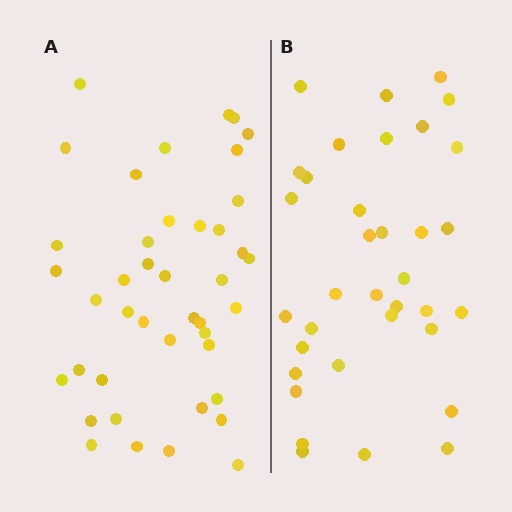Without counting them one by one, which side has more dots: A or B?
Region A (the left region) has more dots.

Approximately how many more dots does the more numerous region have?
Region A has roughly 8 or so more dots than region B.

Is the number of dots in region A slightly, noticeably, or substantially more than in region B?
Region A has only slightly more — the two regions are fairly close. The ratio is roughly 1.2 to 1.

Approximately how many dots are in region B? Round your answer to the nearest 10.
About 40 dots. (The exact count is 35, which rounds to 40.)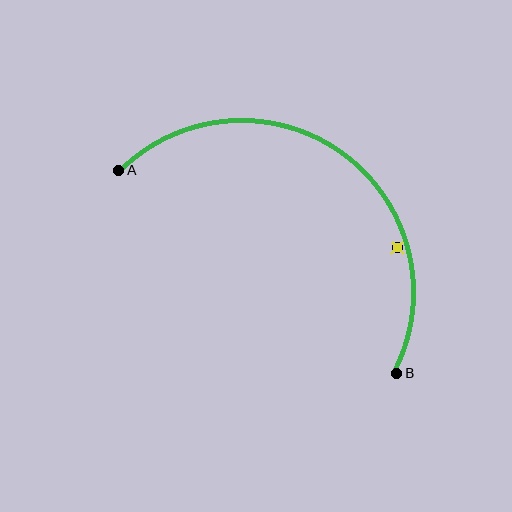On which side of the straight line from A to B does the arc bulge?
The arc bulges above and to the right of the straight line connecting A and B.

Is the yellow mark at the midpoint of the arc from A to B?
No — the yellow mark does not lie on the arc at all. It sits slightly inside the curve.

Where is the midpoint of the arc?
The arc midpoint is the point on the curve farthest from the straight line joining A and B. It sits above and to the right of that line.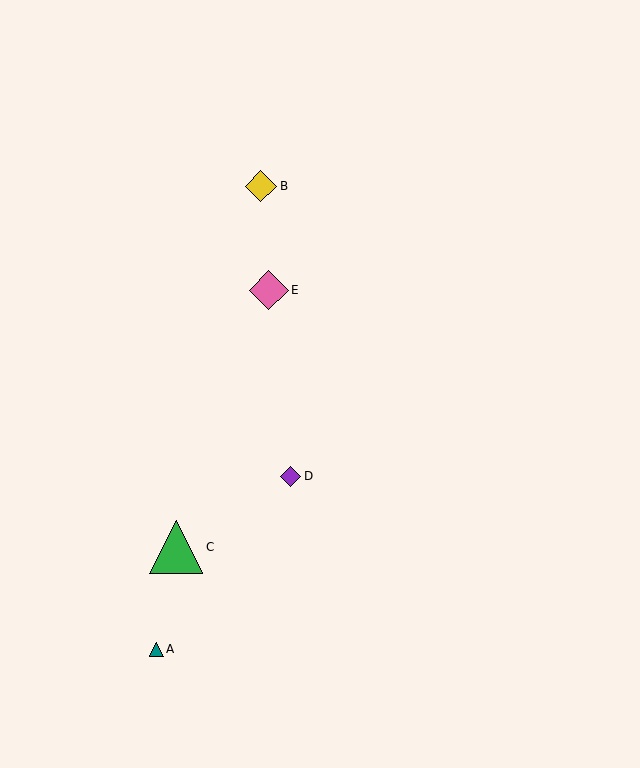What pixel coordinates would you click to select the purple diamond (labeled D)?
Click at (291, 476) to select the purple diamond D.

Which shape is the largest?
The green triangle (labeled C) is the largest.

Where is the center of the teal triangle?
The center of the teal triangle is at (156, 649).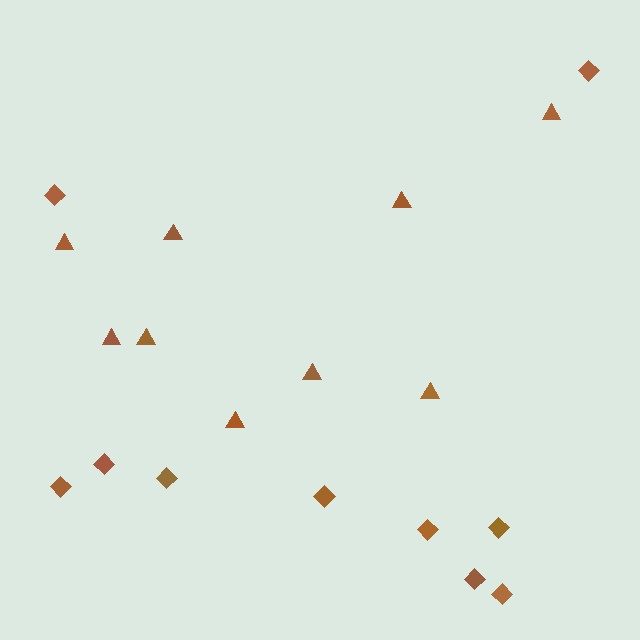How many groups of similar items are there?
There are 2 groups: one group of diamonds (10) and one group of triangles (9).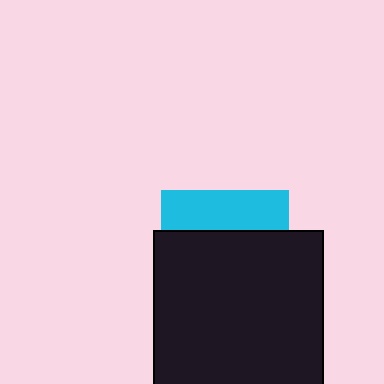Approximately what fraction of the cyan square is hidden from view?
Roughly 69% of the cyan square is hidden behind the black square.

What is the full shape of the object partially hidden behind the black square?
The partially hidden object is a cyan square.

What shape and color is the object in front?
The object in front is a black square.